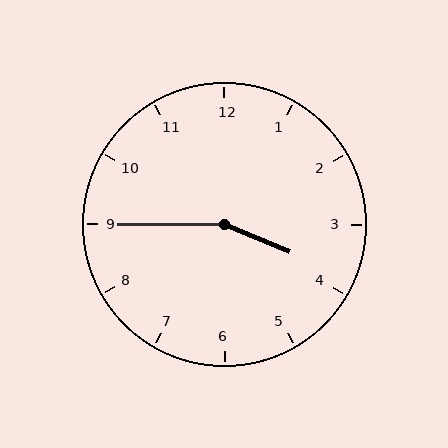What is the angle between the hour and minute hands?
Approximately 158 degrees.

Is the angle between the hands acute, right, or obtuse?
It is obtuse.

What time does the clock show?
3:45.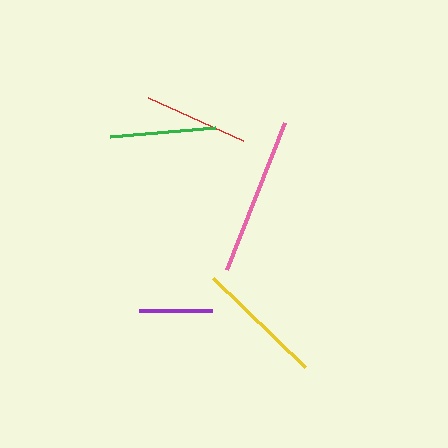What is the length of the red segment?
The red segment is approximately 104 pixels long.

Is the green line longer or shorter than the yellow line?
The yellow line is longer than the green line.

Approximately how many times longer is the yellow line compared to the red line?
The yellow line is approximately 1.2 times the length of the red line.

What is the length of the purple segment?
The purple segment is approximately 73 pixels long.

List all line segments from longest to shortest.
From longest to shortest: pink, yellow, green, red, purple.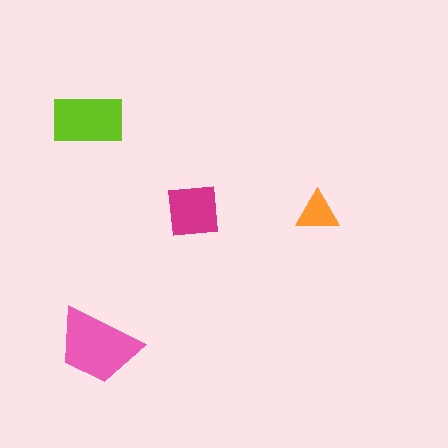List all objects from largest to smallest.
The pink trapezoid, the lime rectangle, the magenta square, the orange triangle.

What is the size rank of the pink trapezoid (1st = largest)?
1st.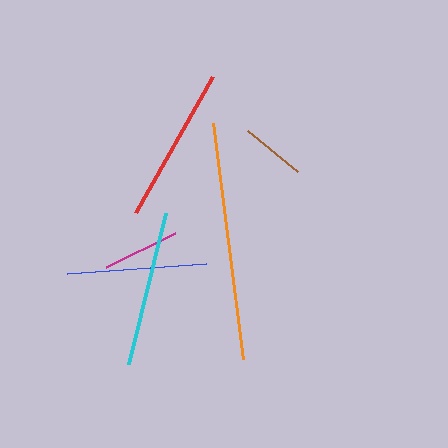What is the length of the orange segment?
The orange segment is approximately 238 pixels long.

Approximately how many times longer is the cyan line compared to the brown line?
The cyan line is approximately 2.4 times the length of the brown line.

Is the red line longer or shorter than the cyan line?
The red line is longer than the cyan line.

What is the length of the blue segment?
The blue segment is approximately 139 pixels long.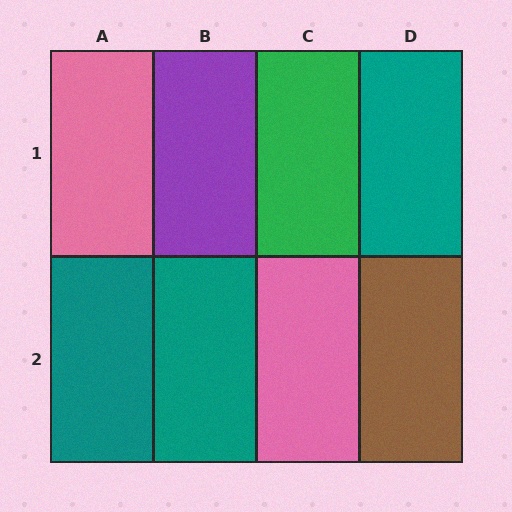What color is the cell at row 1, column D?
Teal.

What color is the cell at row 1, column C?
Green.